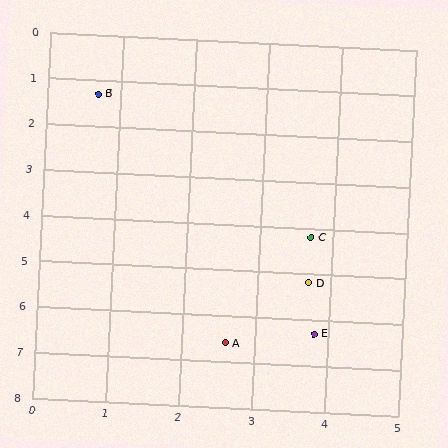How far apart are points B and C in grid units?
Points B and C are about 4.2 grid units apart.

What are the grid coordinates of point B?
Point B is at approximately (0.7, 1.3).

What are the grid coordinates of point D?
Point D is at approximately (3.7, 5.2).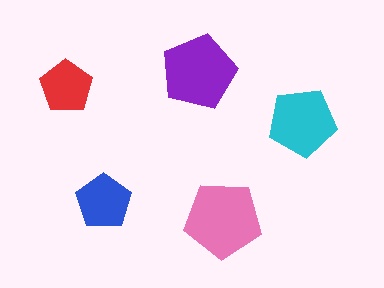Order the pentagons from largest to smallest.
the pink one, the purple one, the cyan one, the blue one, the red one.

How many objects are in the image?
There are 5 objects in the image.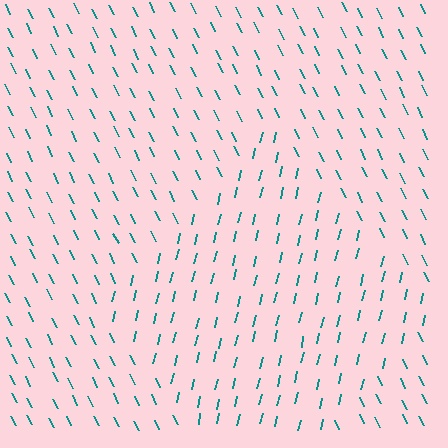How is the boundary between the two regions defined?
The boundary is defined purely by a change in line orientation (approximately 40 degrees difference). All lines are the same color and thickness.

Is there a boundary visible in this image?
Yes, there is a texture boundary formed by a change in line orientation.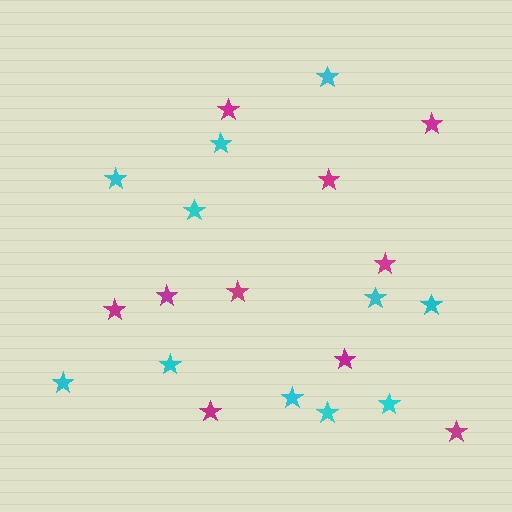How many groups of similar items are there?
There are 2 groups: one group of magenta stars (10) and one group of cyan stars (11).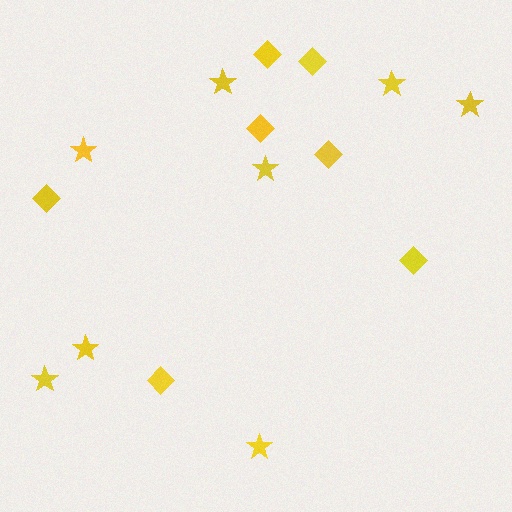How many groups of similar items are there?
There are 2 groups: one group of diamonds (7) and one group of stars (8).